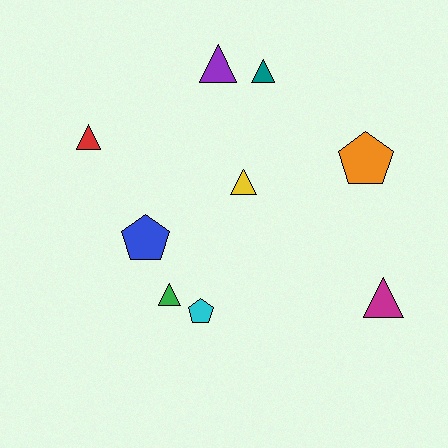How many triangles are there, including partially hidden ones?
There are 6 triangles.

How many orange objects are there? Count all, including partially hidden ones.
There is 1 orange object.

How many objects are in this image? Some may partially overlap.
There are 9 objects.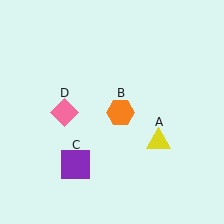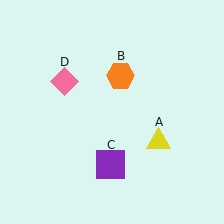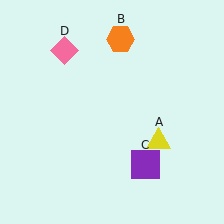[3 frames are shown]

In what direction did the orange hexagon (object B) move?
The orange hexagon (object B) moved up.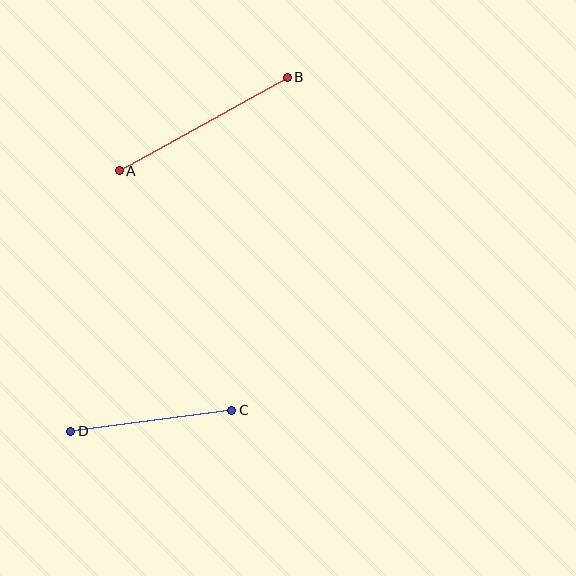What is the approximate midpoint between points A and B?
The midpoint is at approximately (203, 124) pixels.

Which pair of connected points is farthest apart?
Points A and B are farthest apart.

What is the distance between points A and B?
The distance is approximately 192 pixels.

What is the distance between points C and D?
The distance is approximately 162 pixels.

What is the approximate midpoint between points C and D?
The midpoint is at approximately (151, 421) pixels.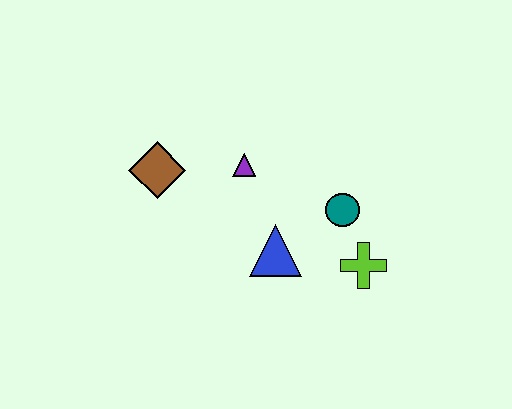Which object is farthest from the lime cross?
The brown diamond is farthest from the lime cross.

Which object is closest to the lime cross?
The teal circle is closest to the lime cross.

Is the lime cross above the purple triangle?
No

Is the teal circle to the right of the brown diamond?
Yes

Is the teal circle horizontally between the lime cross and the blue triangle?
Yes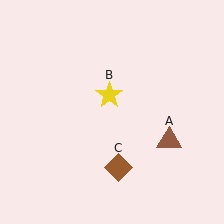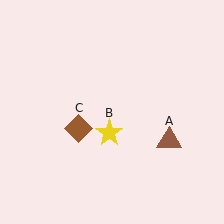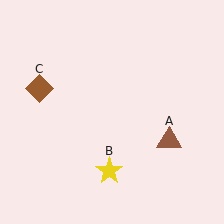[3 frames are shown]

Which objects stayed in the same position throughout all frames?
Brown triangle (object A) remained stationary.